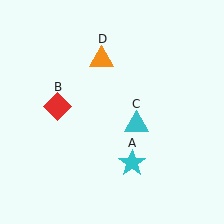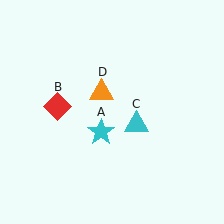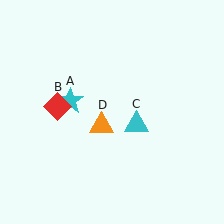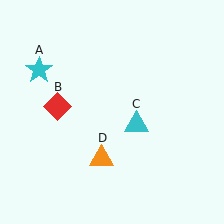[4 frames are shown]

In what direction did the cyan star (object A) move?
The cyan star (object A) moved up and to the left.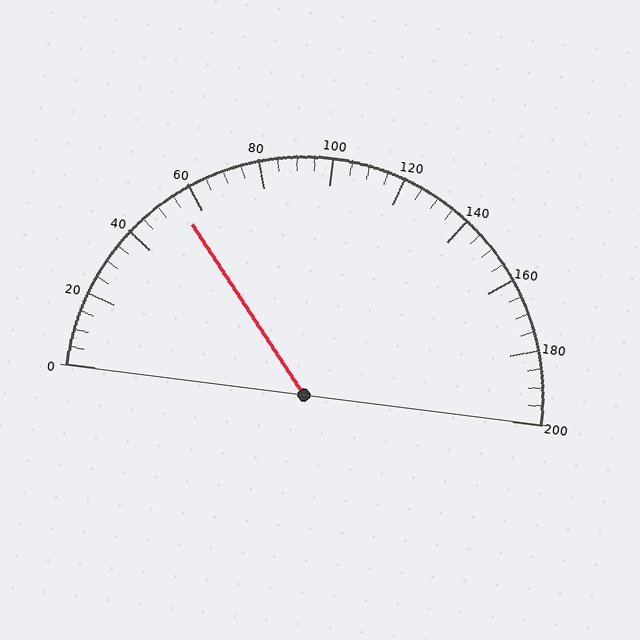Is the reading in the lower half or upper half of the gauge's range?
The reading is in the lower half of the range (0 to 200).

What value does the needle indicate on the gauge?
The needle indicates approximately 55.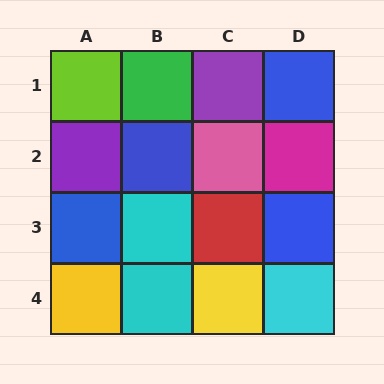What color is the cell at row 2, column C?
Pink.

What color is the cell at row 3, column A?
Blue.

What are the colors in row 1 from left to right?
Lime, green, purple, blue.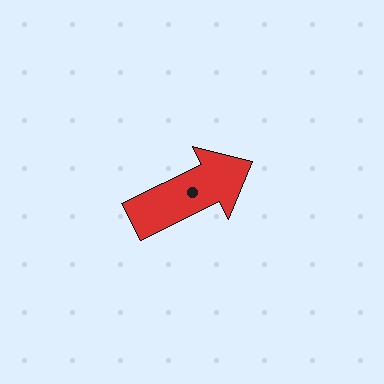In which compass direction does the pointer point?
Northeast.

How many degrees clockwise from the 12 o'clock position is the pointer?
Approximately 64 degrees.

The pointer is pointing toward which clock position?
Roughly 2 o'clock.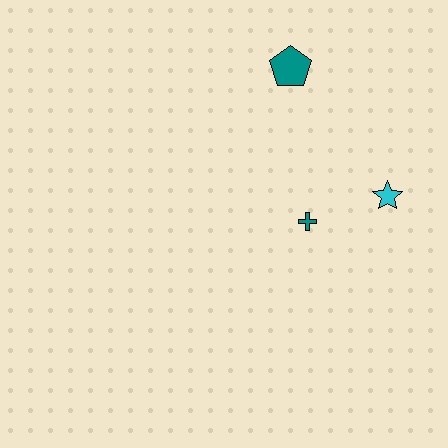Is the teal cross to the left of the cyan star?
Yes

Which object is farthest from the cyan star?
The teal pentagon is farthest from the cyan star.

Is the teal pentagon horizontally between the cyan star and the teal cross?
No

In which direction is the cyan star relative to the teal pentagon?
The cyan star is below the teal pentagon.